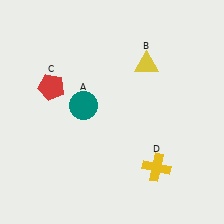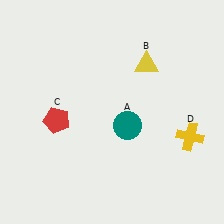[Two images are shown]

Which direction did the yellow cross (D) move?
The yellow cross (D) moved right.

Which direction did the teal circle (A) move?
The teal circle (A) moved right.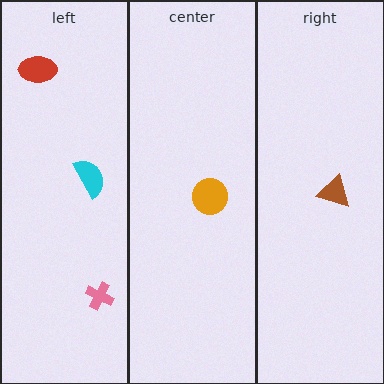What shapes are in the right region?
The brown triangle.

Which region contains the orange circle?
The center region.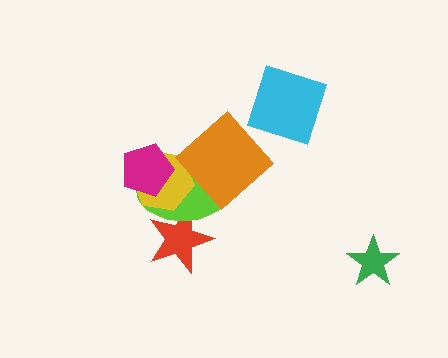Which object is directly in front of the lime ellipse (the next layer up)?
The yellow hexagon is directly in front of the lime ellipse.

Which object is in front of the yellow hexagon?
The magenta pentagon is in front of the yellow hexagon.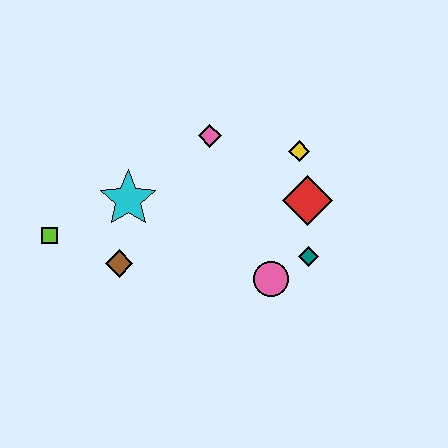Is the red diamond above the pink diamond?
No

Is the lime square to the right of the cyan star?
No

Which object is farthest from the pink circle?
The lime square is farthest from the pink circle.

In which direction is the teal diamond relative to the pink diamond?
The teal diamond is below the pink diamond.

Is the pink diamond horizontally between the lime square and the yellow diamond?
Yes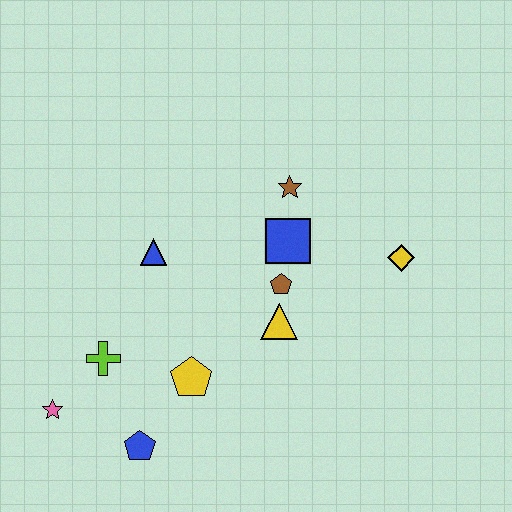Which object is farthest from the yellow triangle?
The pink star is farthest from the yellow triangle.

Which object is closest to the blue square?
The brown pentagon is closest to the blue square.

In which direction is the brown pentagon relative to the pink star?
The brown pentagon is to the right of the pink star.